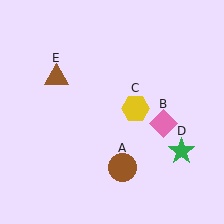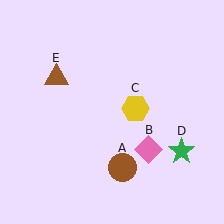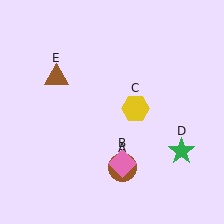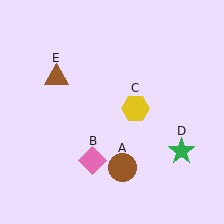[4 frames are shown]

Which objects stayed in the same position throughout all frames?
Brown circle (object A) and yellow hexagon (object C) and green star (object D) and brown triangle (object E) remained stationary.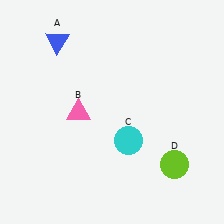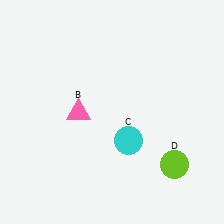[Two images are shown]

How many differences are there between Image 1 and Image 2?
There is 1 difference between the two images.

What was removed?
The blue triangle (A) was removed in Image 2.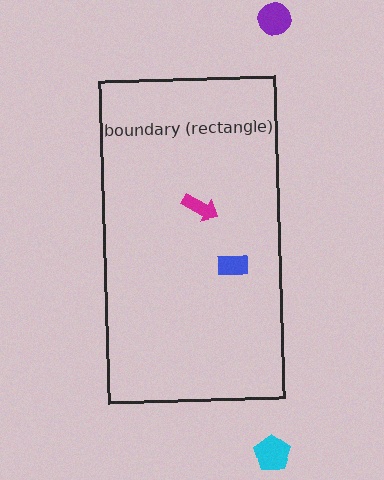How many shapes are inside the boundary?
2 inside, 2 outside.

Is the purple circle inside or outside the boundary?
Outside.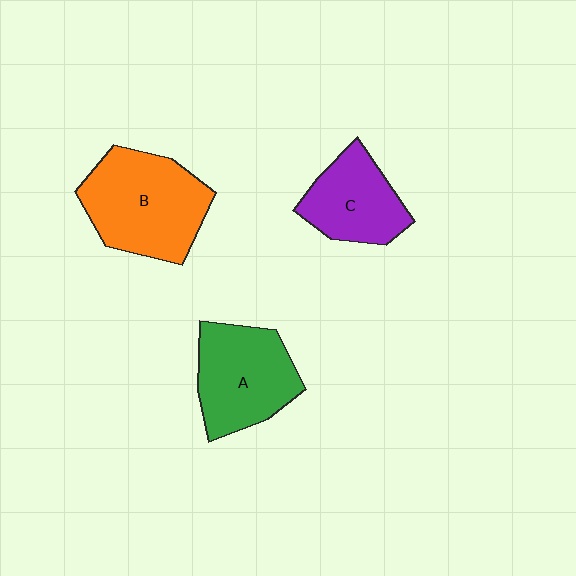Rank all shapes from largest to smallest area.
From largest to smallest: B (orange), A (green), C (purple).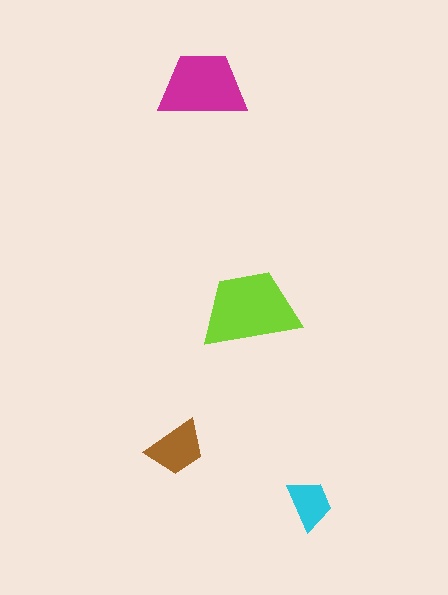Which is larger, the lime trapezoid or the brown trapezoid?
The lime one.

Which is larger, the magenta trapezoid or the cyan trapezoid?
The magenta one.